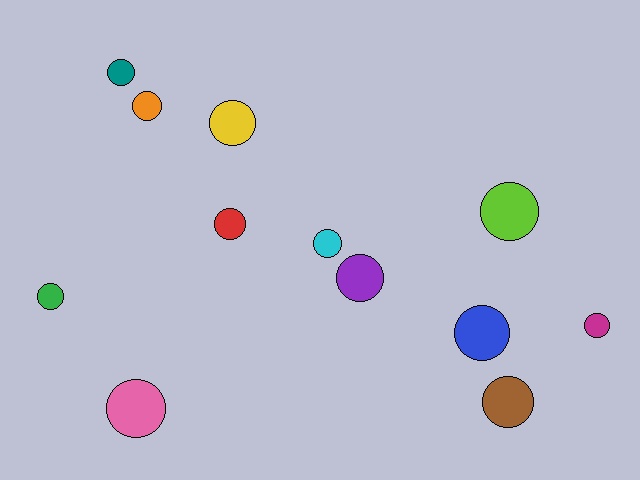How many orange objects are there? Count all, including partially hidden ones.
There is 1 orange object.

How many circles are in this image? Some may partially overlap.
There are 12 circles.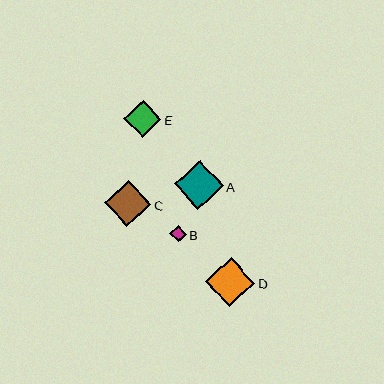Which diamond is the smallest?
Diamond B is the smallest with a size of approximately 16 pixels.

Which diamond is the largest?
Diamond A is the largest with a size of approximately 49 pixels.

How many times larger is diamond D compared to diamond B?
Diamond D is approximately 3.0 times the size of diamond B.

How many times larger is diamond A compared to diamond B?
Diamond A is approximately 3.0 times the size of diamond B.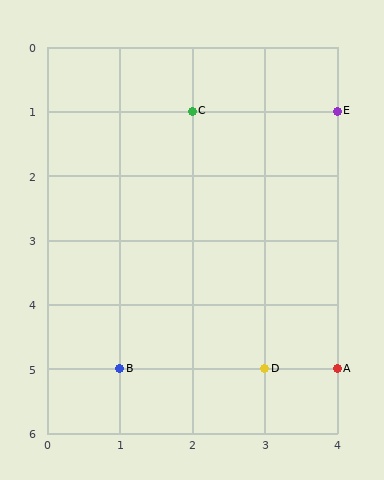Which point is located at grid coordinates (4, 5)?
Point A is at (4, 5).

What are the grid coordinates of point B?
Point B is at grid coordinates (1, 5).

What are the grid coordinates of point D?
Point D is at grid coordinates (3, 5).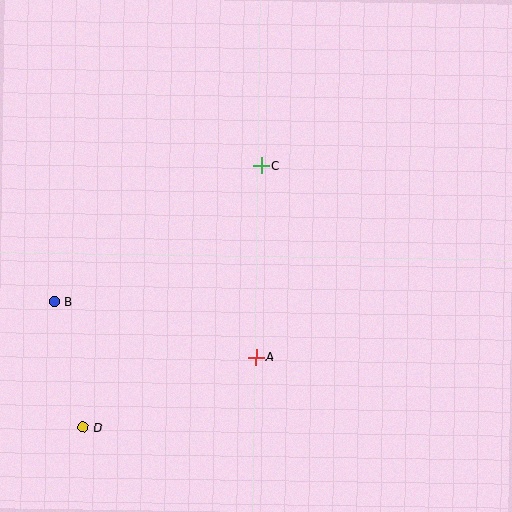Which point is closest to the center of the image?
Point C at (262, 166) is closest to the center.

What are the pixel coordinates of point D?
Point D is at (83, 427).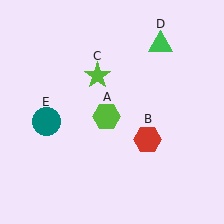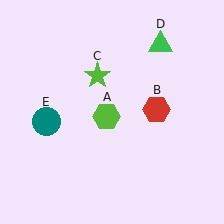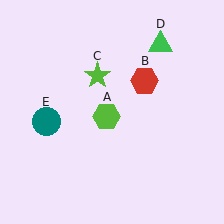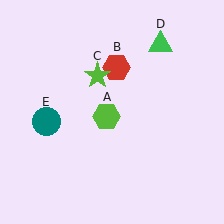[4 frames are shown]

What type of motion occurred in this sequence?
The red hexagon (object B) rotated counterclockwise around the center of the scene.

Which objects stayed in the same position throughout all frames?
Lime hexagon (object A) and lime star (object C) and green triangle (object D) and teal circle (object E) remained stationary.